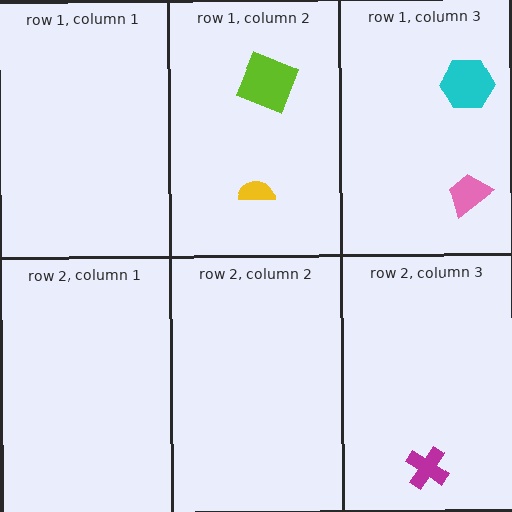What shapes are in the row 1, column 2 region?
The yellow semicircle, the lime square.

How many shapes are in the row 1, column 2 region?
2.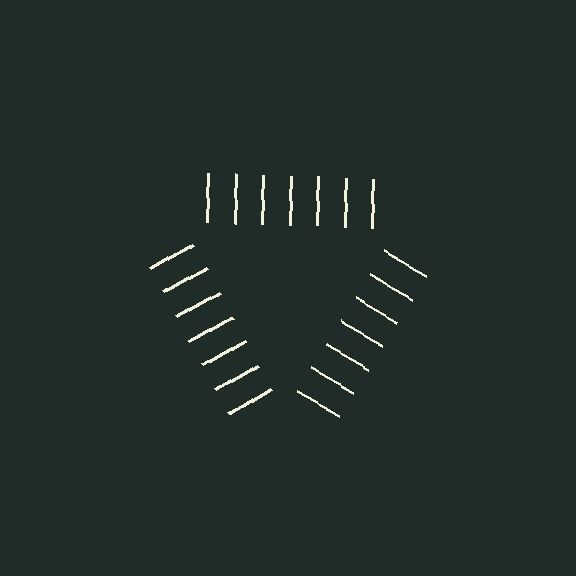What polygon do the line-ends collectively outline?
An illusory triangle — the line segments terminate on its edges but no continuous stroke is drawn.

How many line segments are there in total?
21 — 7 along each of the 3 edges.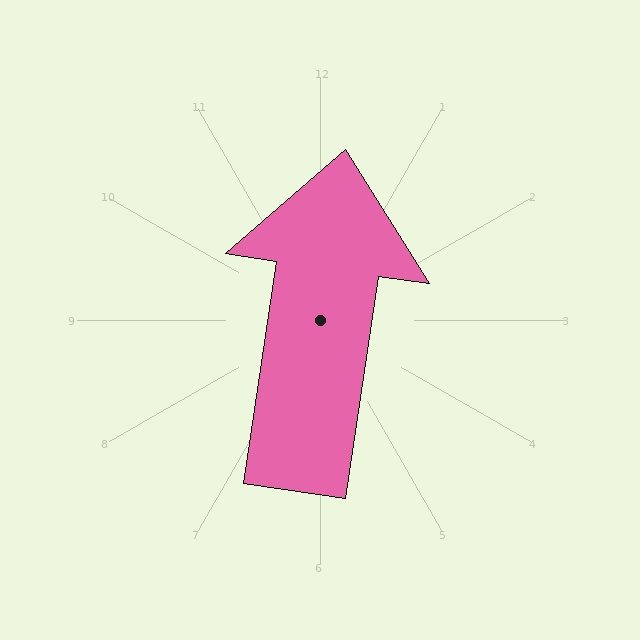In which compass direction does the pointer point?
North.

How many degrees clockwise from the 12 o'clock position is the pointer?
Approximately 8 degrees.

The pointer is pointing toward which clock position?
Roughly 12 o'clock.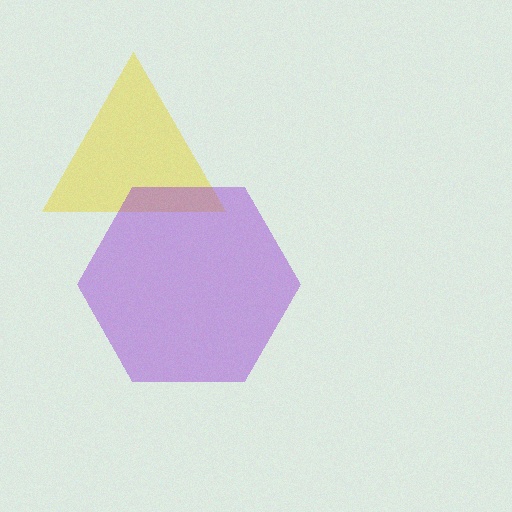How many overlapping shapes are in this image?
There are 2 overlapping shapes in the image.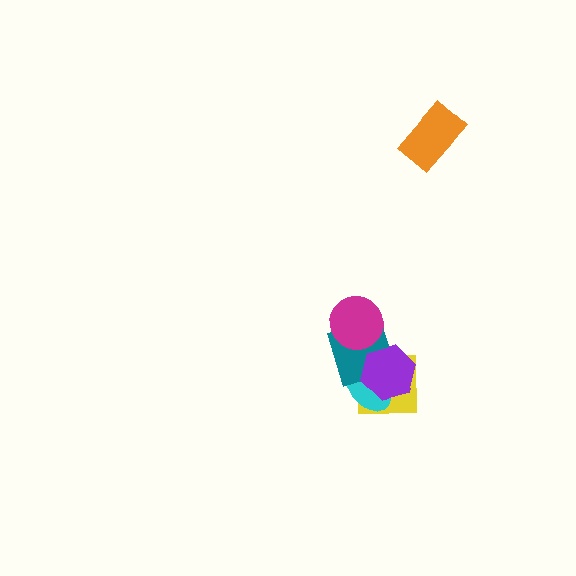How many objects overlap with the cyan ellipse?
3 objects overlap with the cyan ellipse.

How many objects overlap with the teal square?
4 objects overlap with the teal square.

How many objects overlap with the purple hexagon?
3 objects overlap with the purple hexagon.